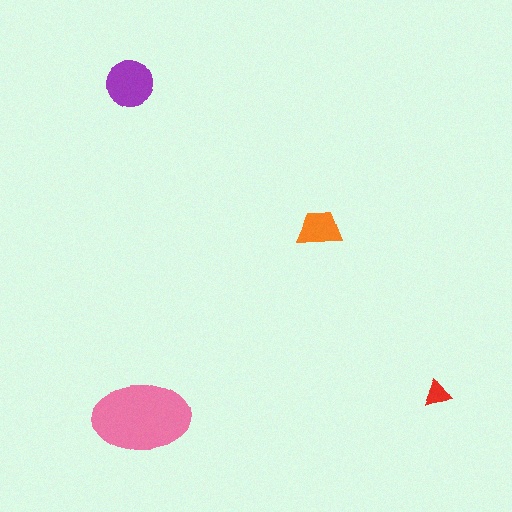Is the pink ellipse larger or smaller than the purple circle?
Larger.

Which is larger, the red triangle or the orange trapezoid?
The orange trapezoid.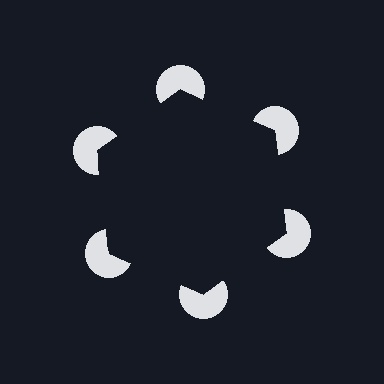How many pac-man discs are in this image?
There are 6 — one at each vertex of the illusory hexagon.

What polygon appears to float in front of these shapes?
An illusory hexagon — its edges are inferred from the aligned wedge cuts in the pac-man discs, not physically drawn.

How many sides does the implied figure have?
6 sides.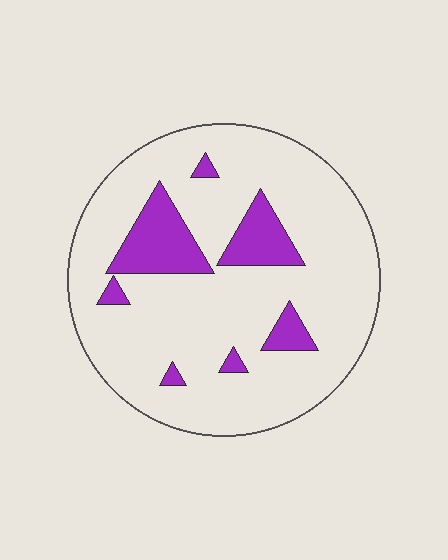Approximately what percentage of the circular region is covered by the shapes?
Approximately 15%.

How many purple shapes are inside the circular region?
7.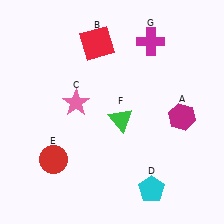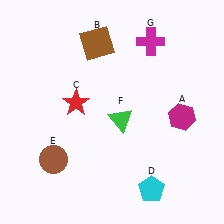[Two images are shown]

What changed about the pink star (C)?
In Image 1, C is pink. In Image 2, it changed to red.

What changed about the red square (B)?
In Image 1, B is red. In Image 2, it changed to brown.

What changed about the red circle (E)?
In Image 1, E is red. In Image 2, it changed to brown.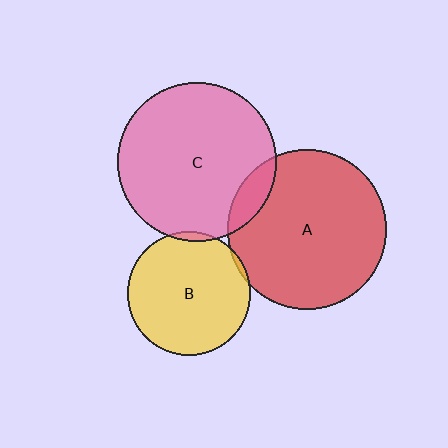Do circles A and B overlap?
Yes.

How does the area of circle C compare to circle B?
Approximately 1.6 times.